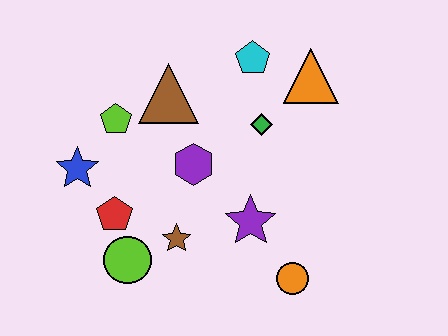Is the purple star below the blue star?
Yes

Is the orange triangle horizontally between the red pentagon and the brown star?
No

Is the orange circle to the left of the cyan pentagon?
No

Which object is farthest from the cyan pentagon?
The lime circle is farthest from the cyan pentagon.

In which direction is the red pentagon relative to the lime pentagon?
The red pentagon is below the lime pentagon.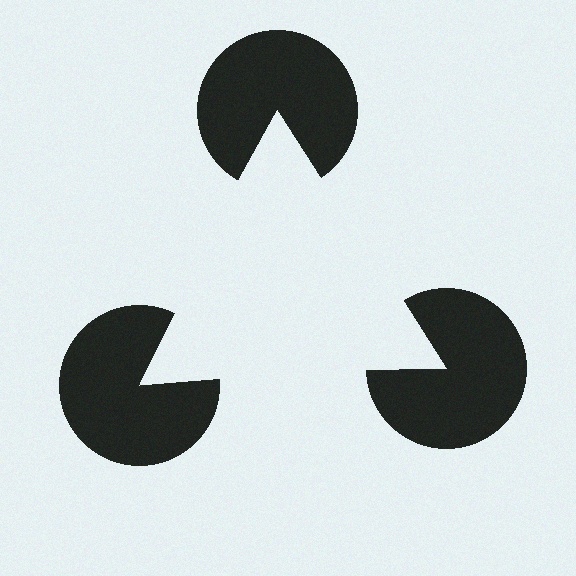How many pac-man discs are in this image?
There are 3 — one at each vertex of the illusory triangle.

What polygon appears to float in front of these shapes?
An illusory triangle — its edges are inferred from the aligned wedge cuts in the pac-man discs, not physically drawn.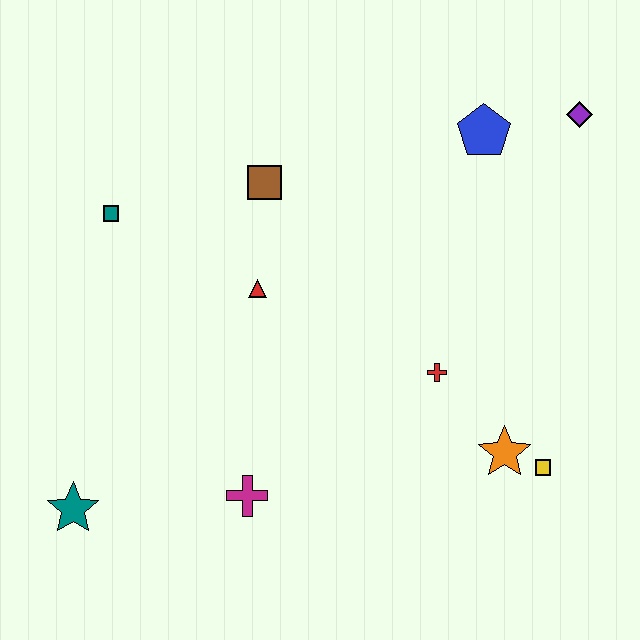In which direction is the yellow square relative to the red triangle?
The yellow square is to the right of the red triangle.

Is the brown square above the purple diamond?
No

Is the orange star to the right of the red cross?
Yes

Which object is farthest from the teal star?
The purple diamond is farthest from the teal star.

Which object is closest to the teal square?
The brown square is closest to the teal square.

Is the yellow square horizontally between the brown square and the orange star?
No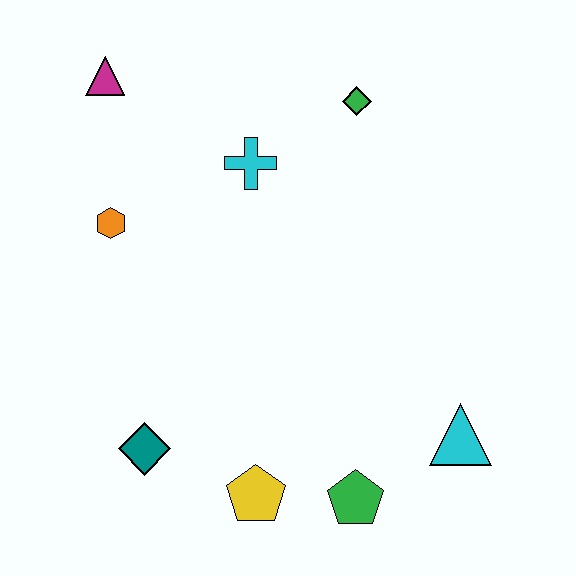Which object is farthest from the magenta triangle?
The cyan triangle is farthest from the magenta triangle.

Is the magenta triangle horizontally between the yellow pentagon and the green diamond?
No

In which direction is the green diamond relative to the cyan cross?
The green diamond is to the right of the cyan cross.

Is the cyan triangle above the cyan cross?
No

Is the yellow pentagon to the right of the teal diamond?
Yes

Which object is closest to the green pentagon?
The yellow pentagon is closest to the green pentagon.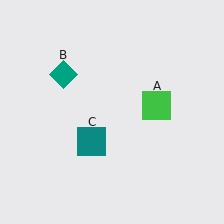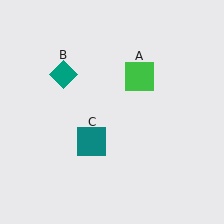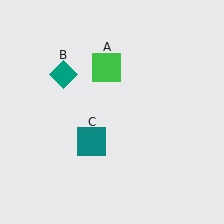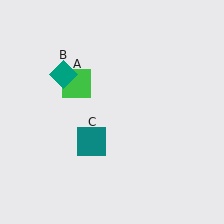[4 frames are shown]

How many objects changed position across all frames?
1 object changed position: green square (object A).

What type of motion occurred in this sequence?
The green square (object A) rotated counterclockwise around the center of the scene.